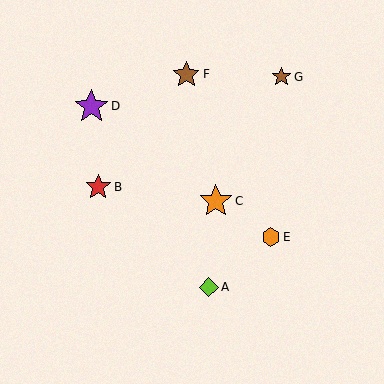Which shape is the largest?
The purple star (labeled D) is the largest.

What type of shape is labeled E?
Shape E is an orange hexagon.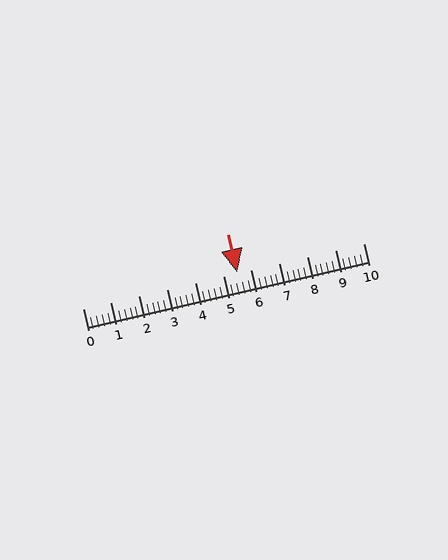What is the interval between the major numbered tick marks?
The major tick marks are spaced 1 units apart.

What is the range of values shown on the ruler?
The ruler shows values from 0 to 10.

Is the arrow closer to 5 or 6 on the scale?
The arrow is closer to 6.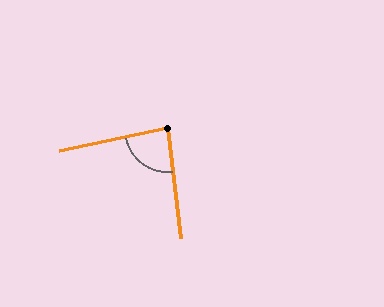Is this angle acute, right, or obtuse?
It is approximately a right angle.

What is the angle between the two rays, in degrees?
Approximately 85 degrees.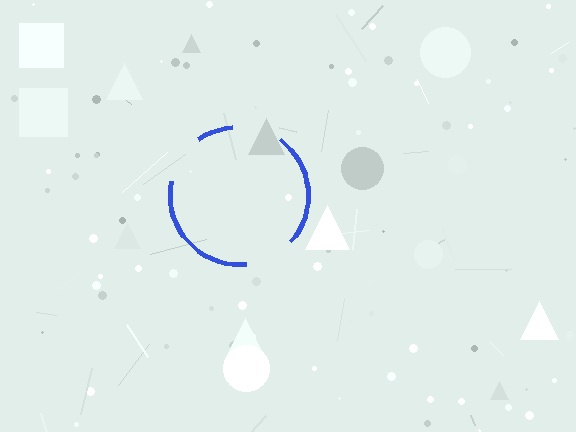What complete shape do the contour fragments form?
The contour fragments form a circle.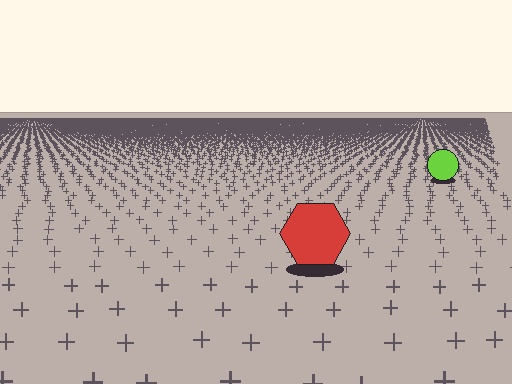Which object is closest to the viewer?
The red hexagon is closest. The texture marks near it are larger and more spread out.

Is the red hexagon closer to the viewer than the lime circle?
Yes. The red hexagon is closer — you can tell from the texture gradient: the ground texture is coarser near it.